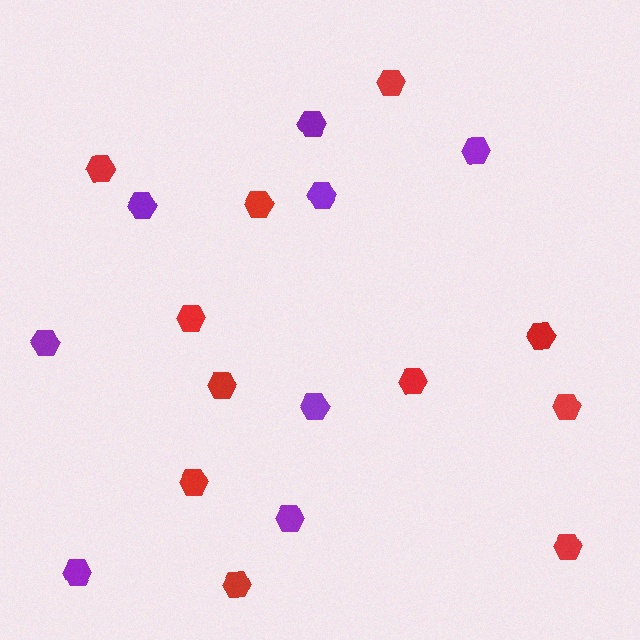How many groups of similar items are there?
There are 2 groups: one group of purple hexagons (8) and one group of red hexagons (11).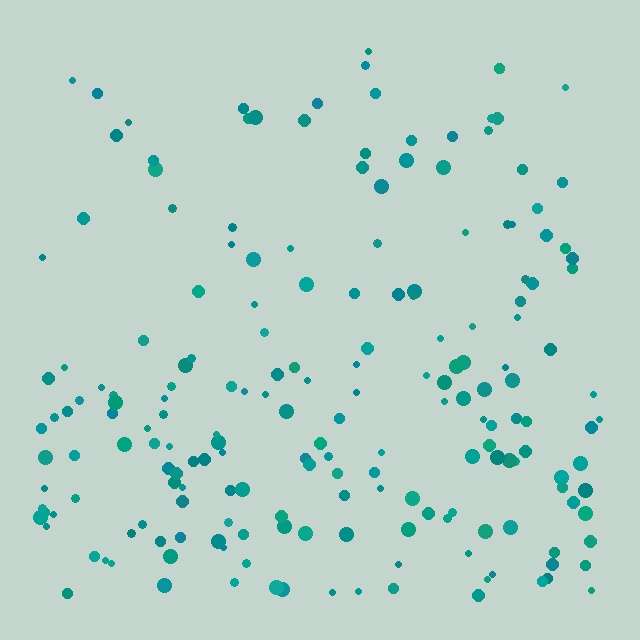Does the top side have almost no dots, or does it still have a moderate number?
Still a moderate number, just noticeably fewer than the bottom.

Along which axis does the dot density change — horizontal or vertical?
Vertical.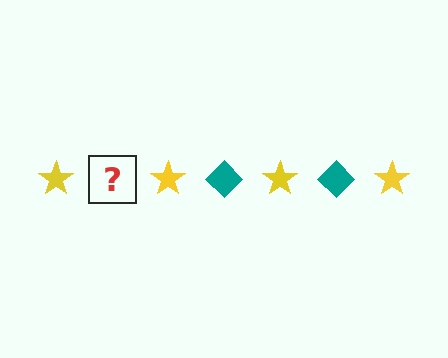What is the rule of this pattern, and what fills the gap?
The rule is that the pattern alternates between yellow star and teal diamond. The gap should be filled with a teal diamond.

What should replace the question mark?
The question mark should be replaced with a teal diamond.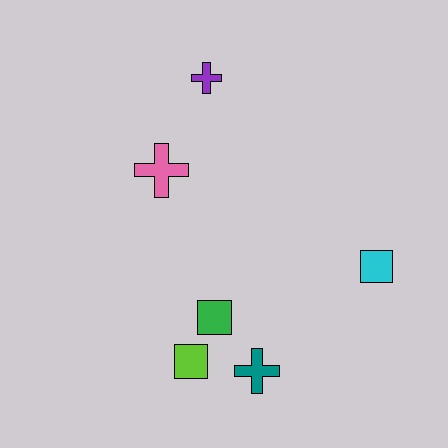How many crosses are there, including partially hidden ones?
There are 3 crosses.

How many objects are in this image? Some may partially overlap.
There are 6 objects.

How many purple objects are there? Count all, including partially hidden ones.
There is 1 purple object.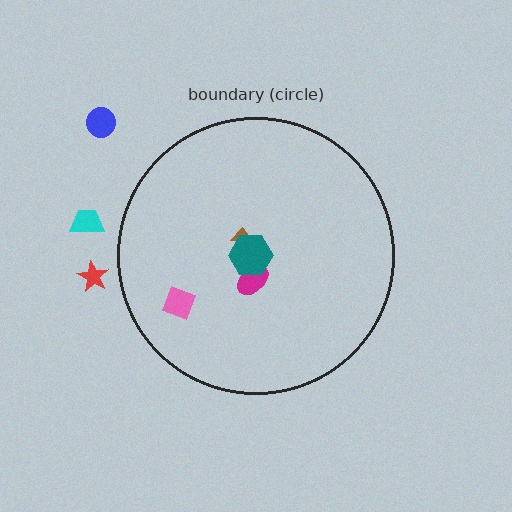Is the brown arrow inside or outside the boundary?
Inside.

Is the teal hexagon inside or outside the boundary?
Inside.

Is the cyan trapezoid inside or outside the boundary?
Outside.